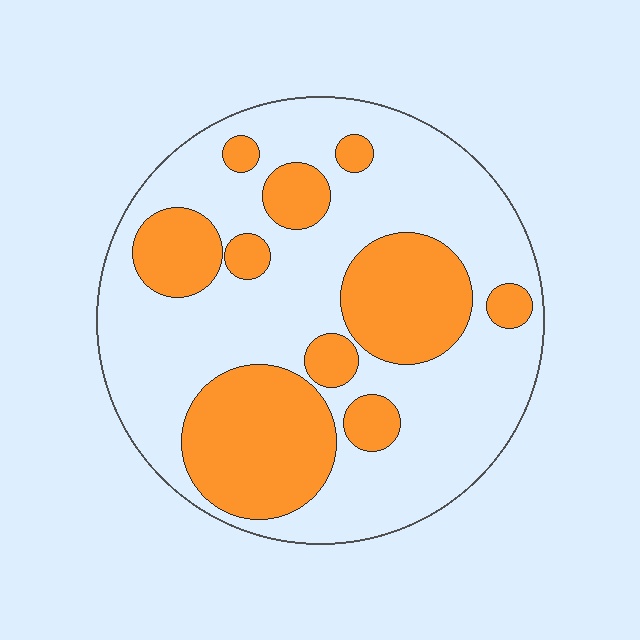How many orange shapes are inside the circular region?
10.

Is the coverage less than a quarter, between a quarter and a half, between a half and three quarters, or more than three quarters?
Between a quarter and a half.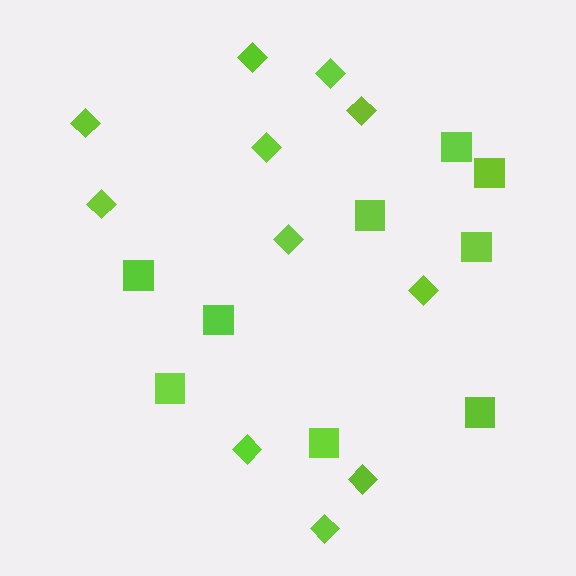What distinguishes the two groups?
There are 2 groups: one group of diamonds (11) and one group of squares (9).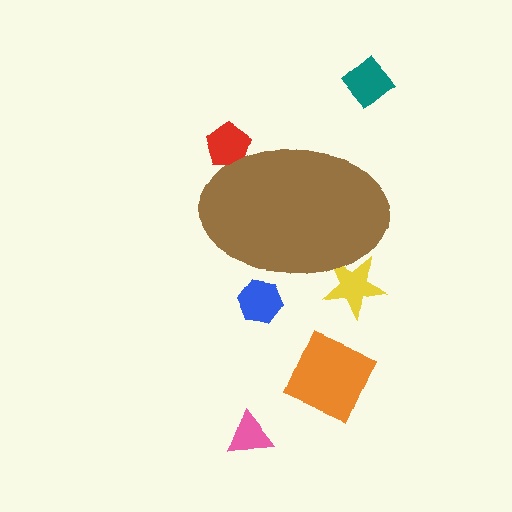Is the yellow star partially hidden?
Yes, the yellow star is partially hidden behind the brown ellipse.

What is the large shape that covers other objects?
A brown ellipse.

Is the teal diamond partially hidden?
No, the teal diamond is fully visible.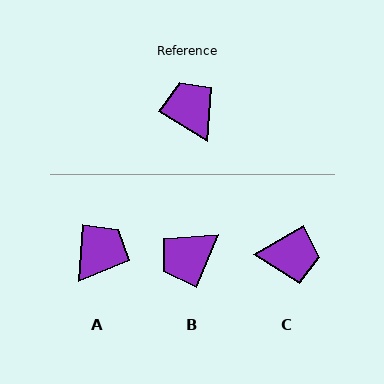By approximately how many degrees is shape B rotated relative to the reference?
Approximately 99 degrees counter-clockwise.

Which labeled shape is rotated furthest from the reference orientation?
C, about 118 degrees away.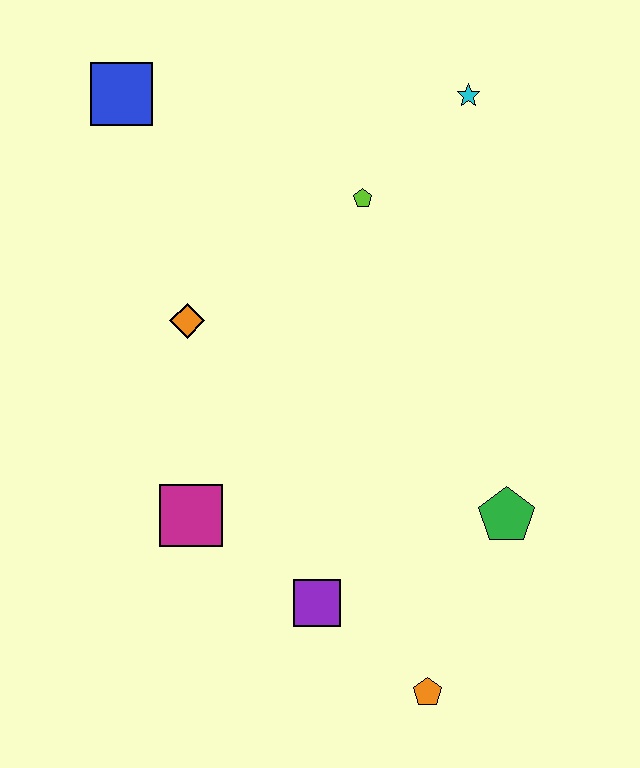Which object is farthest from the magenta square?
The cyan star is farthest from the magenta square.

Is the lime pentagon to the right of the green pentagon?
No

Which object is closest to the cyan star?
The lime pentagon is closest to the cyan star.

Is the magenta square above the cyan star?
No